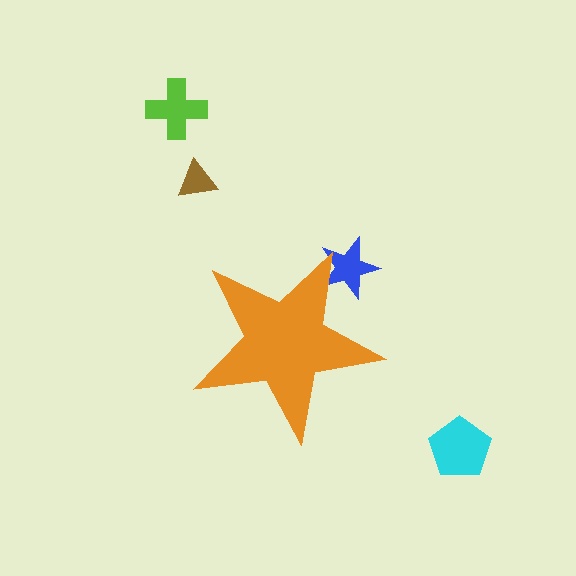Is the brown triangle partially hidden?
No, the brown triangle is fully visible.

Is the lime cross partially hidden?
No, the lime cross is fully visible.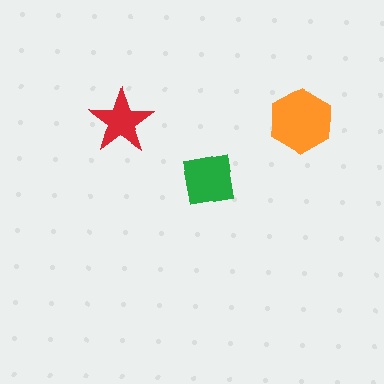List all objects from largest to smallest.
The orange hexagon, the green square, the red star.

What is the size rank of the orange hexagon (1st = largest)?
1st.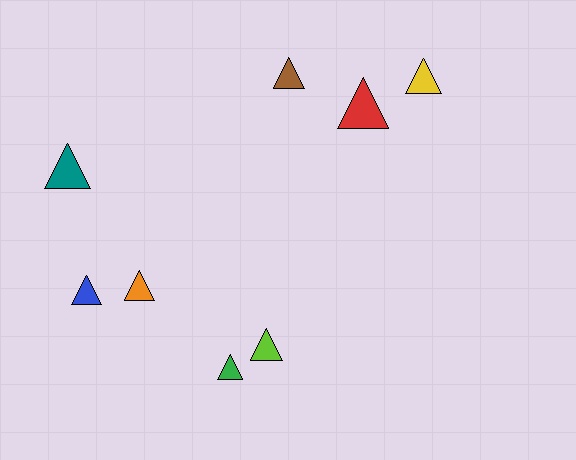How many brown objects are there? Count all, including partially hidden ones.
There is 1 brown object.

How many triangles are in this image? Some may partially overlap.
There are 8 triangles.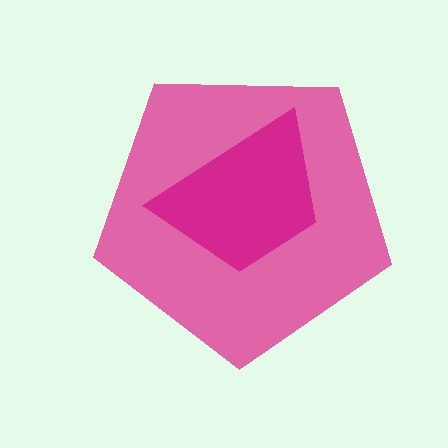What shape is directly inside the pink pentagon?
The magenta trapezoid.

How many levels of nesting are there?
2.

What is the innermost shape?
The magenta trapezoid.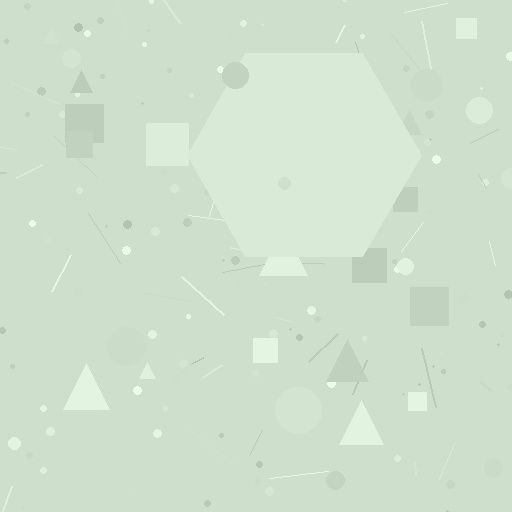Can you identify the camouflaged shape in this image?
The camouflaged shape is a hexagon.